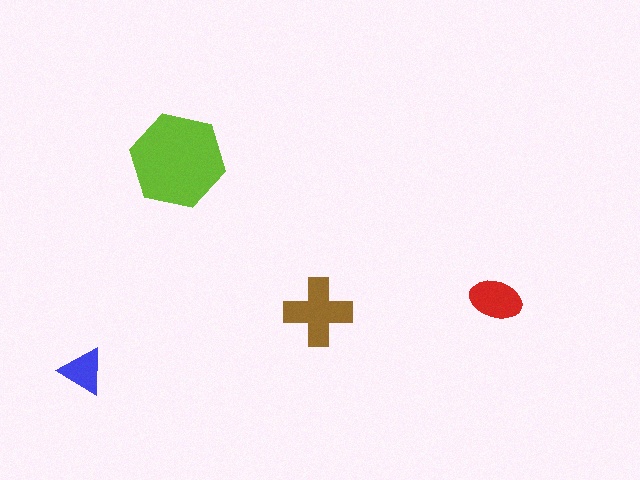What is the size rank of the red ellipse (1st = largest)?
3rd.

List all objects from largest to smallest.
The lime hexagon, the brown cross, the red ellipse, the blue triangle.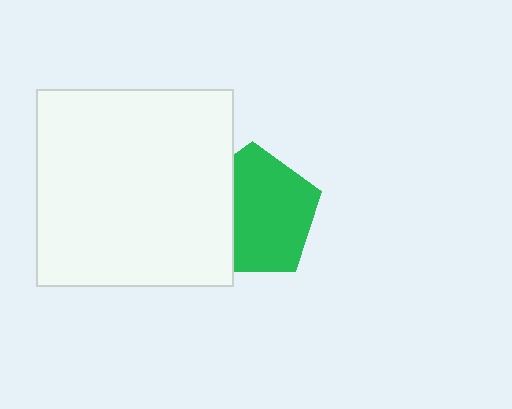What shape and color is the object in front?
The object in front is a white square.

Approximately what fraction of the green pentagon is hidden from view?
Roughly 31% of the green pentagon is hidden behind the white square.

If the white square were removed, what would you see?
You would see the complete green pentagon.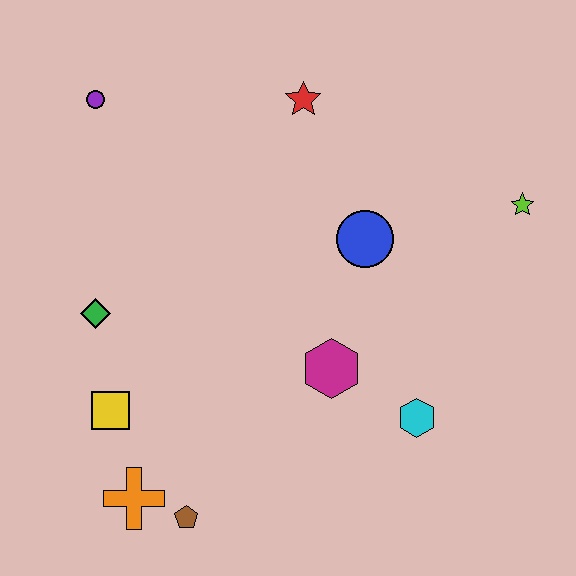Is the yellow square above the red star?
No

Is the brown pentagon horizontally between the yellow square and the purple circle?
No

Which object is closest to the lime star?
The blue circle is closest to the lime star.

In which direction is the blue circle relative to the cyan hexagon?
The blue circle is above the cyan hexagon.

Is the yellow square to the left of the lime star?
Yes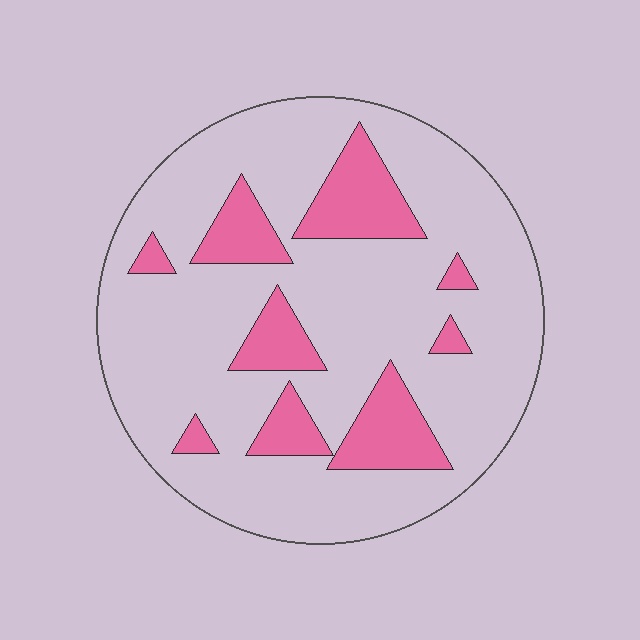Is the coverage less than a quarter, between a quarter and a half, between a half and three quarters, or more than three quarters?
Less than a quarter.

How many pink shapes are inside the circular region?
9.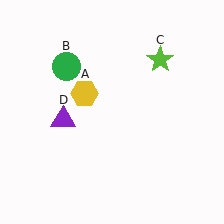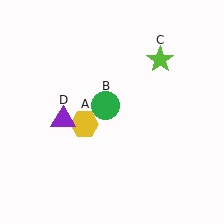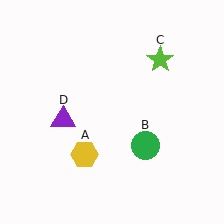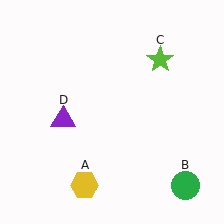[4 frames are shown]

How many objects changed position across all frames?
2 objects changed position: yellow hexagon (object A), green circle (object B).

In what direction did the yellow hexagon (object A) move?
The yellow hexagon (object A) moved down.